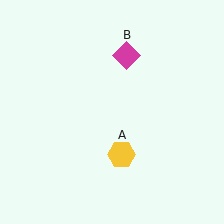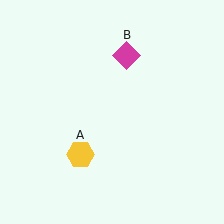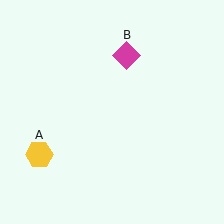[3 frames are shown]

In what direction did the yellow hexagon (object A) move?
The yellow hexagon (object A) moved left.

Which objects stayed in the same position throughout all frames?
Magenta diamond (object B) remained stationary.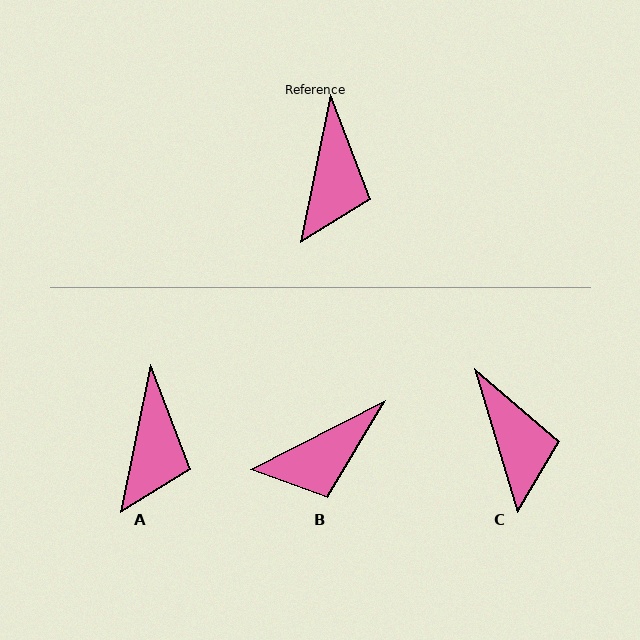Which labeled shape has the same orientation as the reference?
A.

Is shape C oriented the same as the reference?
No, it is off by about 28 degrees.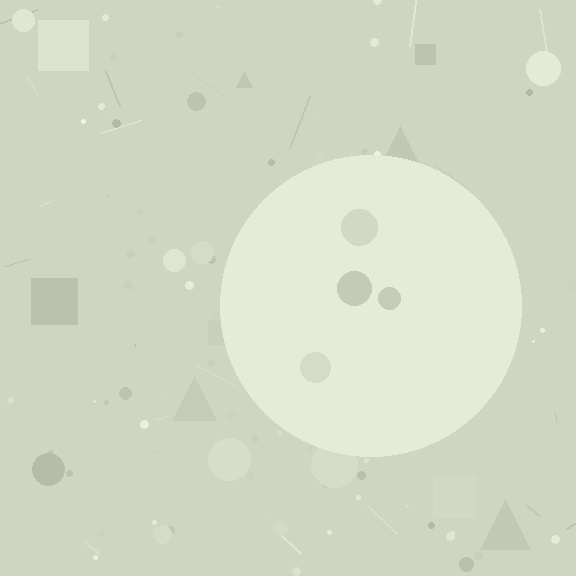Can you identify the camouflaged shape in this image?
The camouflaged shape is a circle.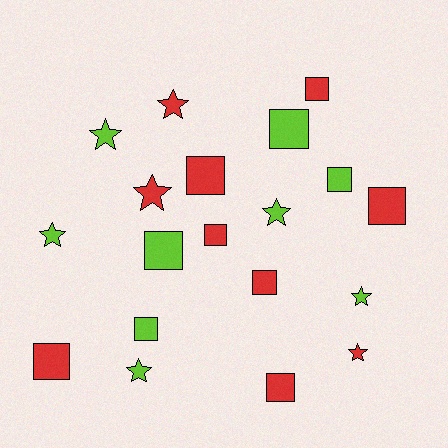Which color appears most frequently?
Red, with 10 objects.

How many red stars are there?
There are 3 red stars.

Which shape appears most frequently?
Square, with 11 objects.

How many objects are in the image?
There are 19 objects.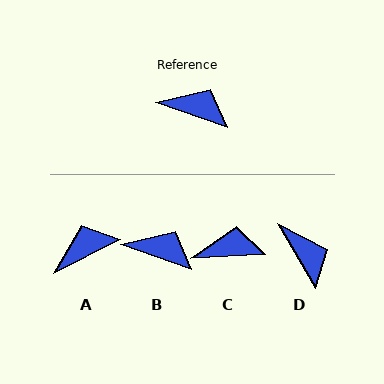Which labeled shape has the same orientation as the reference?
B.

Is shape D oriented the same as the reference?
No, it is off by about 40 degrees.